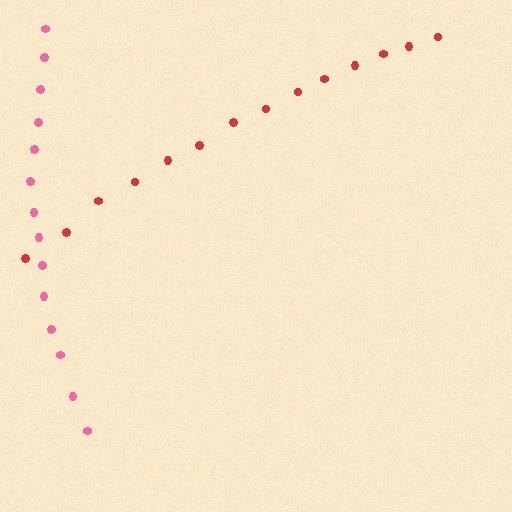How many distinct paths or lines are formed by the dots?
There are 2 distinct paths.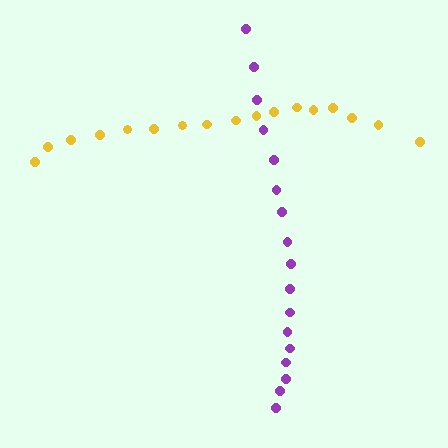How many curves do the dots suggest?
There are 2 distinct paths.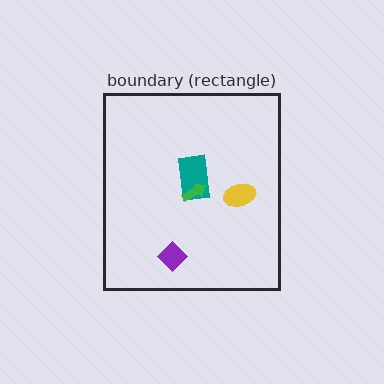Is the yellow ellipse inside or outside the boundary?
Inside.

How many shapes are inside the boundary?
4 inside, 0 outside.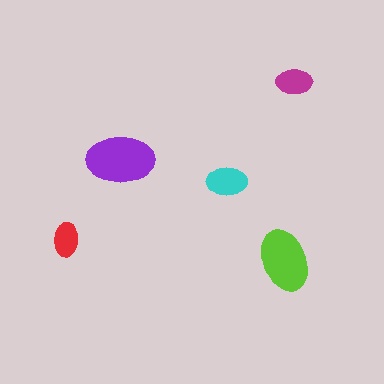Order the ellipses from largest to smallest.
the purple one, the lime one, the cyan one, the magenta one, the red one.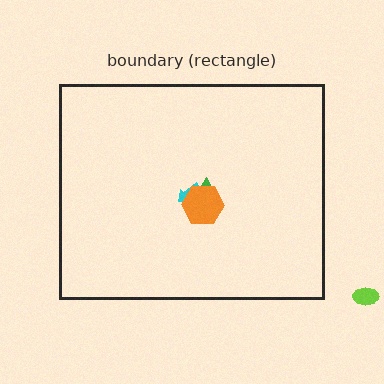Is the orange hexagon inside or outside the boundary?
Inside.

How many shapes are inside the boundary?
3 inside, 1 outside.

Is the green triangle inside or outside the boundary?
Inside.